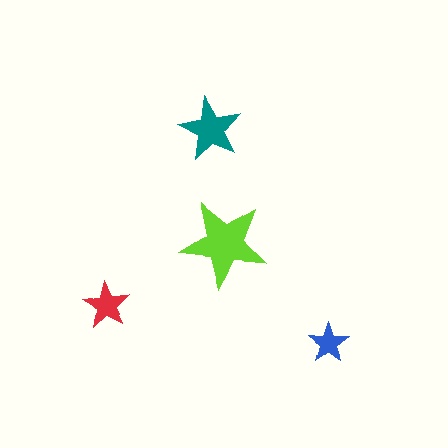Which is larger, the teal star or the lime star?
The lime one.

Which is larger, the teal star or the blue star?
The teal one.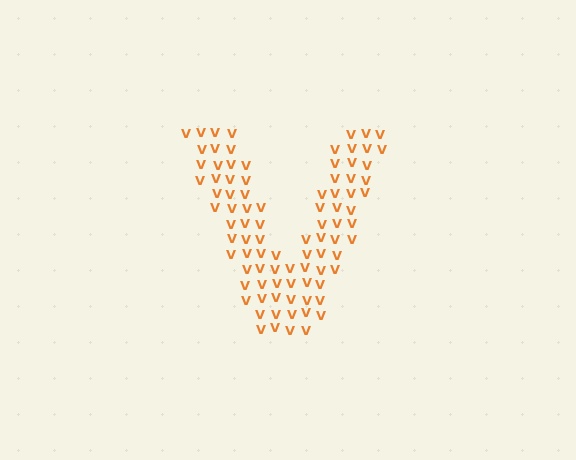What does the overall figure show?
The overall figure shows the letter V.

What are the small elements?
The small elements are letter V's.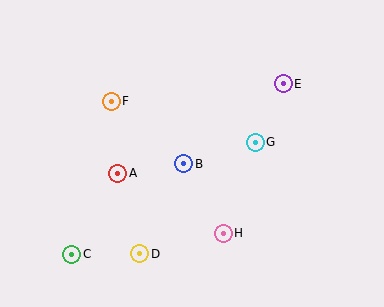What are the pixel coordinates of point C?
Point C is at (72, 254).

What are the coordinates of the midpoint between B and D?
The midpoint between B and D is at (162, 209).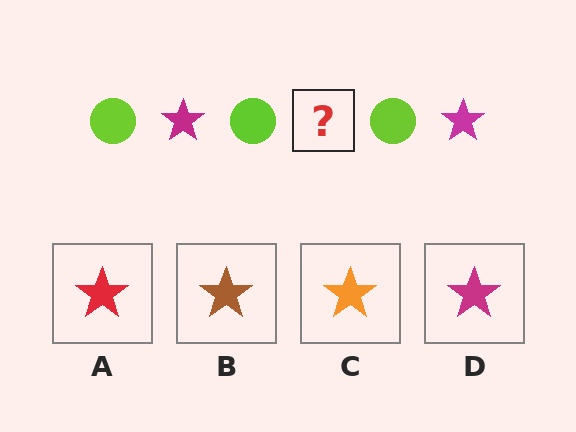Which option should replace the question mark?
Option D.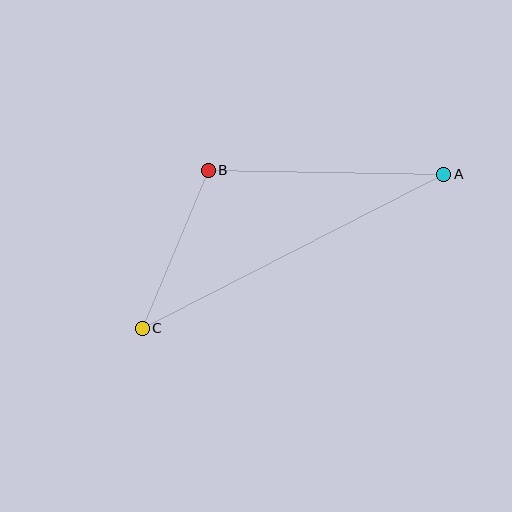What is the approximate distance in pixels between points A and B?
The distance between A and B is approximately 235 pixels.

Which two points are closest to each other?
Points B and C are closest to each other.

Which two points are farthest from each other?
Points A and C are farthest from each other.